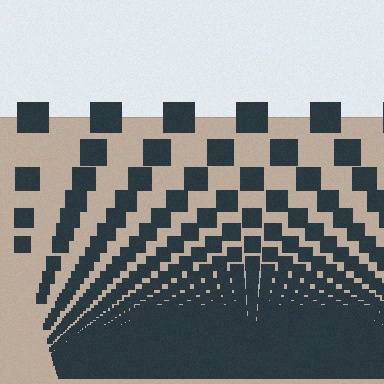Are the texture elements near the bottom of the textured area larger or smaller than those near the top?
Smaller. The gradient is inverted — elements near the bottom are smaller and denser.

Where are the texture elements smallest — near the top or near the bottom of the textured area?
Near the bottom.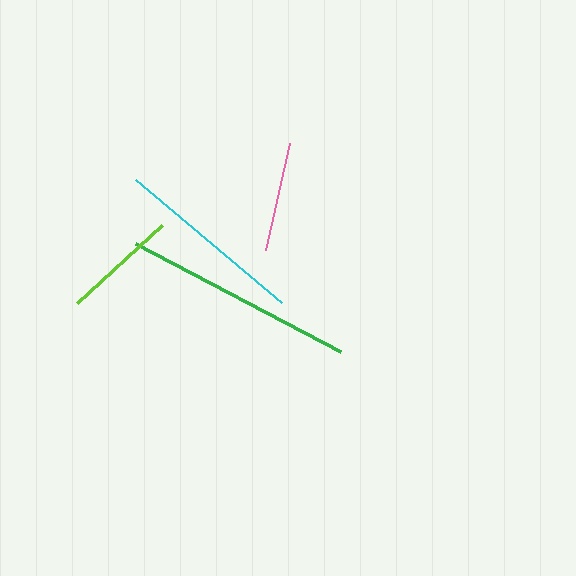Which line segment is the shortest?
The pink line is the shortest at approximately 109 pixels.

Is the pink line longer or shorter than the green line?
The green line is longer than the pink line.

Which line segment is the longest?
The green line is the longest at approximately 232 pixels.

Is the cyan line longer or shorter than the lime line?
The cyan line is longer than the lime line.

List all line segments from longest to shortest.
From longest to shortest: green, cyan, lime, pink.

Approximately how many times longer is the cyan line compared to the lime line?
The cyan line is approximately 1.7 times the length of the lime line.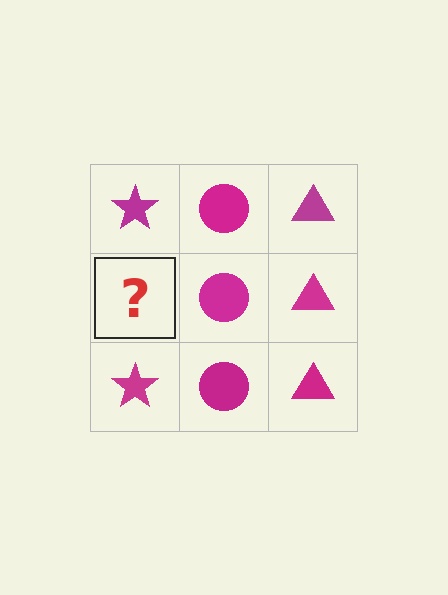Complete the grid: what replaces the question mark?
The question mark should be replaced with a magenta star.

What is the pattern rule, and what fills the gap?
The rule is that each column has a consistent shape. The gap should be filled with a magenta star.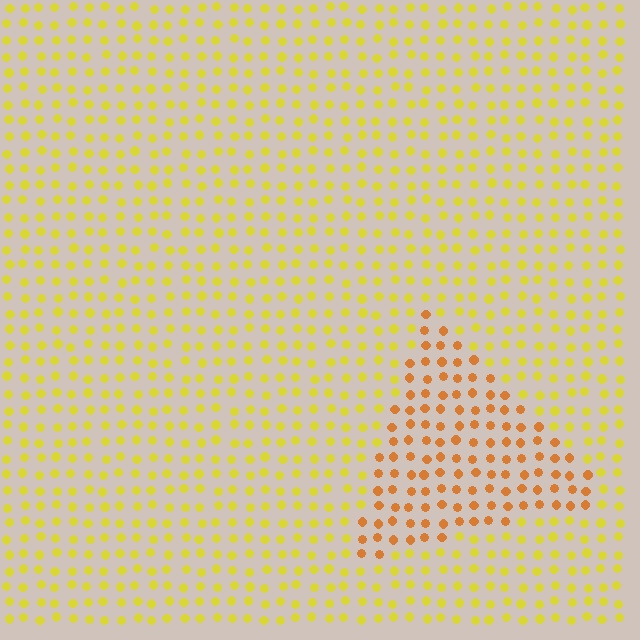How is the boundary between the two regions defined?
The boundary is defined purely by a slight shift in hue (about 33 degrees). Spacing, size, and orientation are identical on both sides.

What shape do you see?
I see a triangle.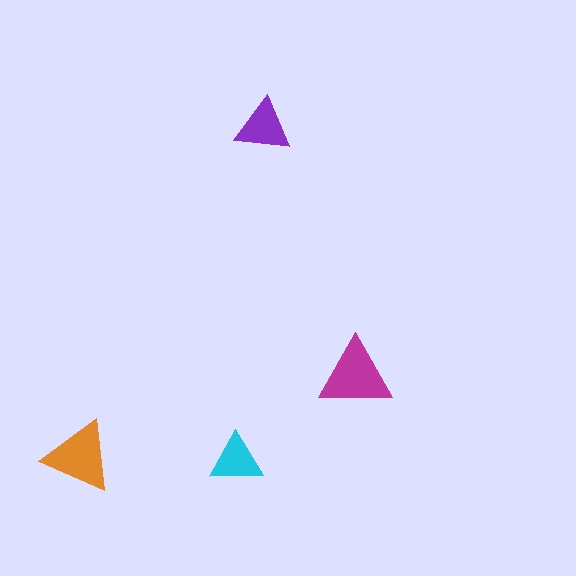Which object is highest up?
The purple triangle is topmost.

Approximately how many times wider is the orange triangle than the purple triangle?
About 1.5 times wider.